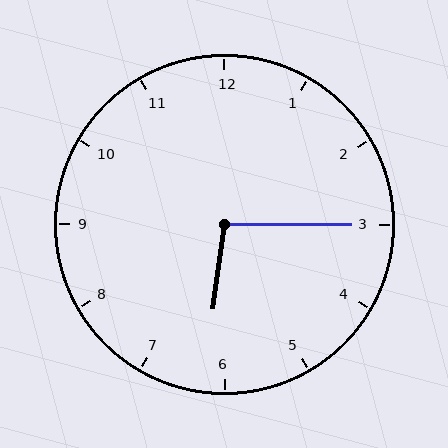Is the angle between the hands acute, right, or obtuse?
It is obtuse.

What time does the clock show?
6:15.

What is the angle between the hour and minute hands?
Approximately 98 degrees.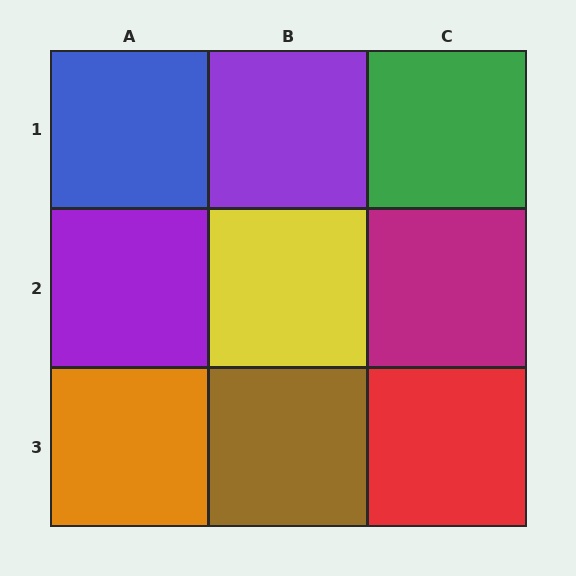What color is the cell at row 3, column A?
Orange.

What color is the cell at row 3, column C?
Red.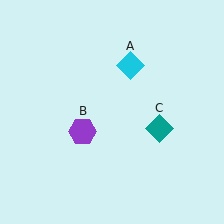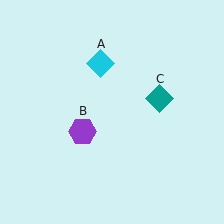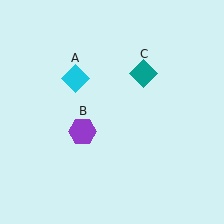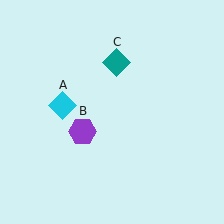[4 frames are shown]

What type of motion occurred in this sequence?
The cyan diamond (object A), teal diamond (object C) rotated counterclockwise around the center of the scene.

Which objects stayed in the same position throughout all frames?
Purple hexagon (object B) remained stationary.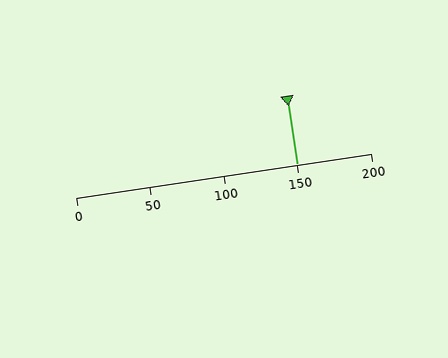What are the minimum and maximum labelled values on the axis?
The axis runs from 0 to 200.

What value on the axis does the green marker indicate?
The marker indicates approximately 150.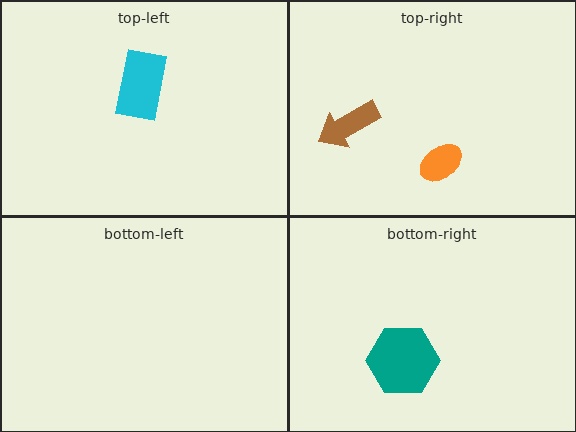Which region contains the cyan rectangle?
The top-left region.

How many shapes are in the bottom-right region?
1.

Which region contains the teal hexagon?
The bottom-right region.